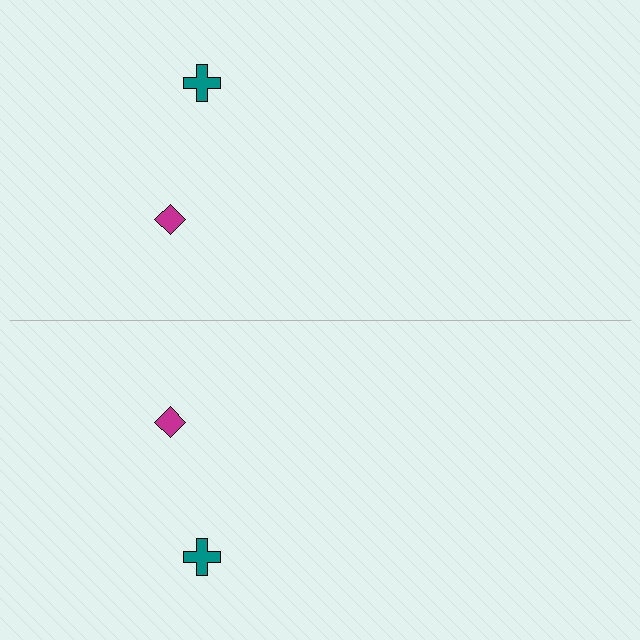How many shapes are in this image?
There are 4 shapes in this image.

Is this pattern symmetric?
Yes, this pattern has bilateral (reflection) symmetry.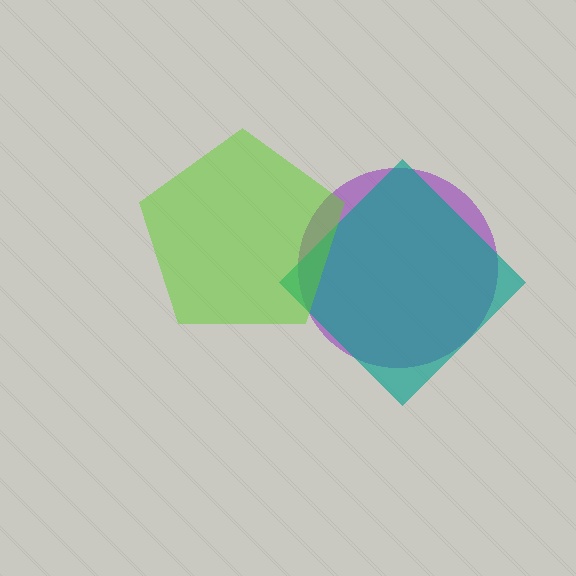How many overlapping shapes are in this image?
There are 3 overlapping shapes in the image.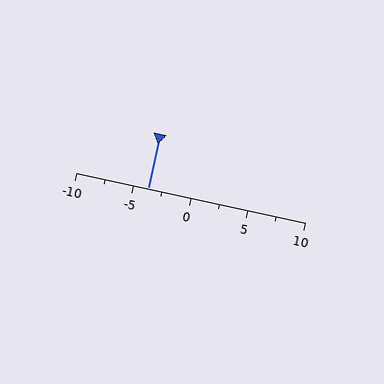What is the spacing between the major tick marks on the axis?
The major ticks are spaced 5 apart.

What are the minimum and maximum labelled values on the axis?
The axis runs from -10 to 10.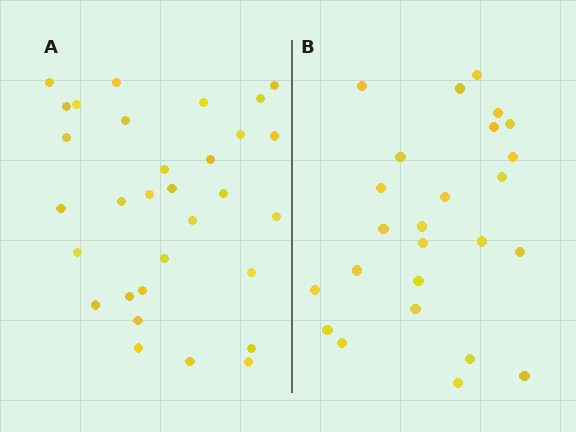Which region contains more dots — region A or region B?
Region A (the left region) has more dots.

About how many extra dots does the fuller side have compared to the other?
Region A has about 6 more dots than region B.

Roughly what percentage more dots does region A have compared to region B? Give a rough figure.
About 25% more.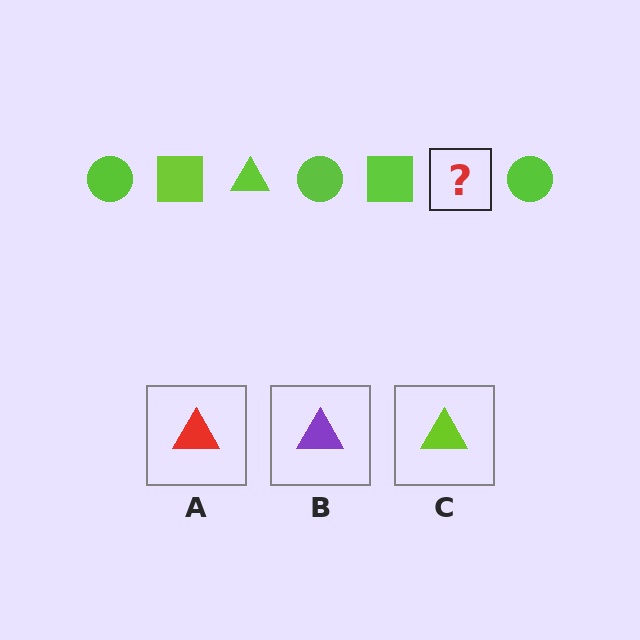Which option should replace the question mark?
Option C.